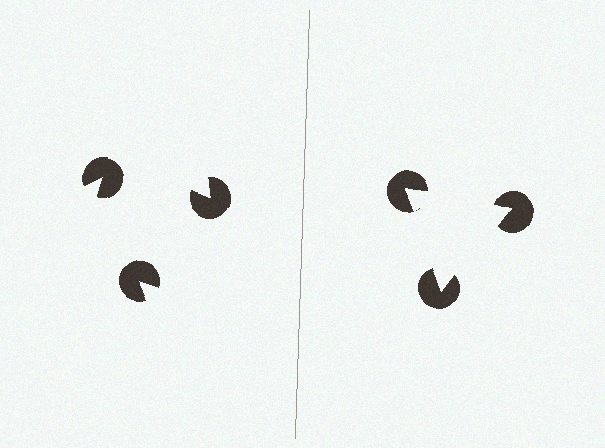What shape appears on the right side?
An illusory triangle.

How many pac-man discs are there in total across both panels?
6 — 3 on each side.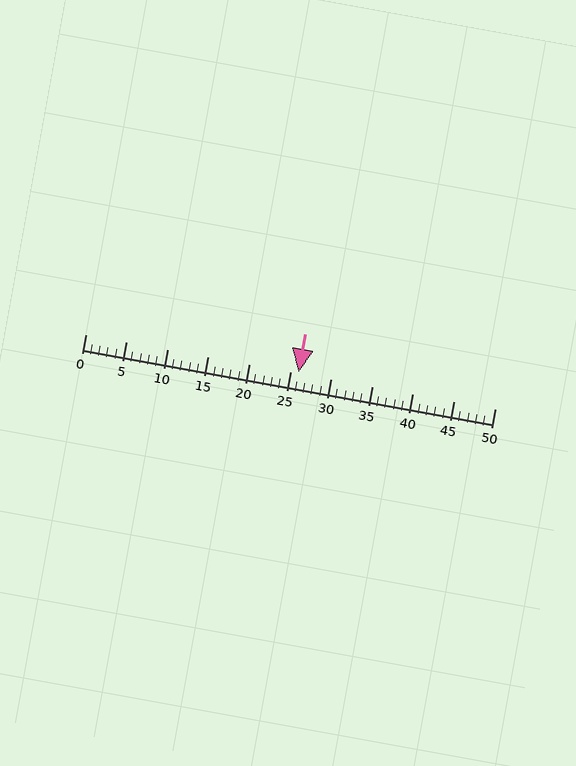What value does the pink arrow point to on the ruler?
The pink arrow points to approximately 26.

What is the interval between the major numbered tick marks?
The major tick marks are spaced 5 units apart.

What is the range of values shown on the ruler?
The ruler shows values from 0 to 50.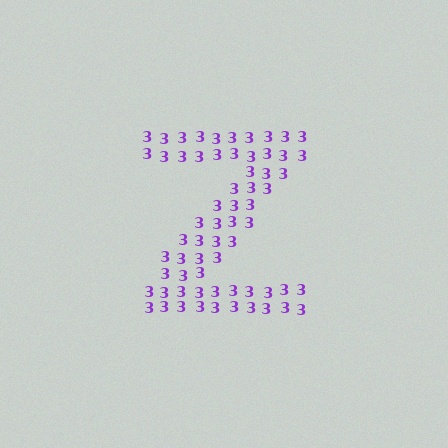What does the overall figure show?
The overall figure shows the letter Z.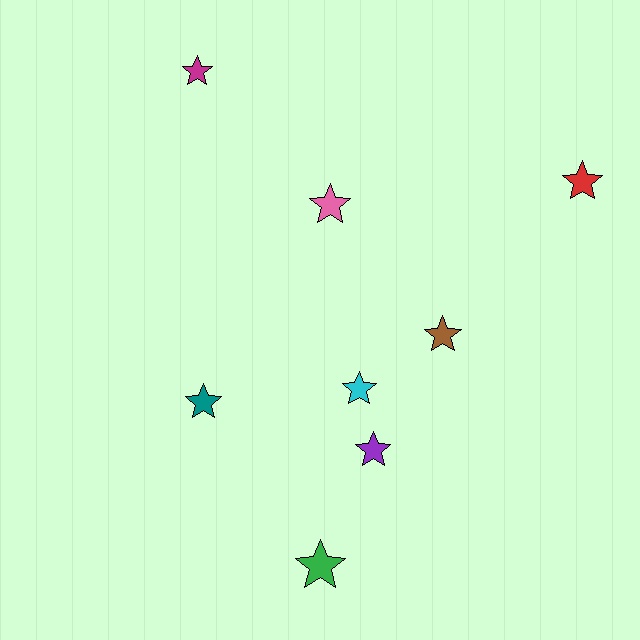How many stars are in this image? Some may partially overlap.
There are 8 stars.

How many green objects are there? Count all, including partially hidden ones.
There is 1 green object.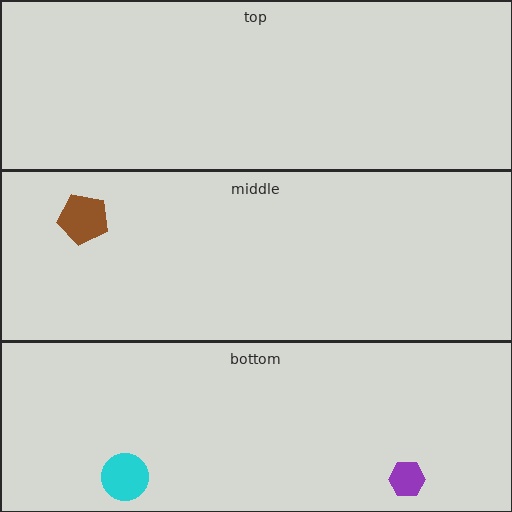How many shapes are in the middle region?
1.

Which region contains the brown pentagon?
The middle region.